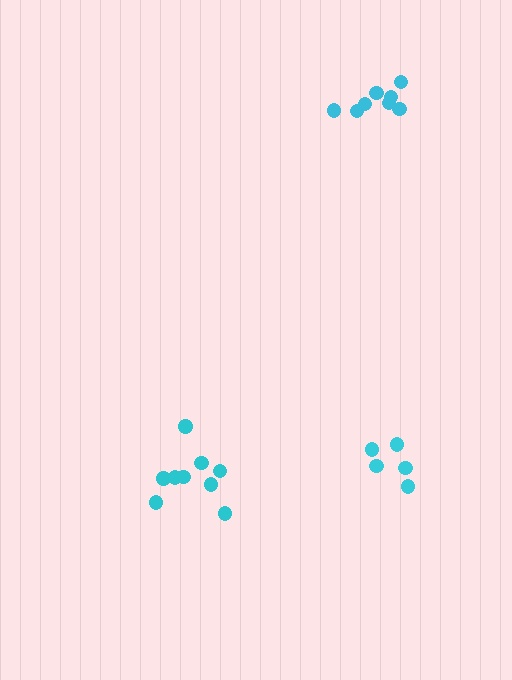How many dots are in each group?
Group 1: 8 dots, Group 2: 5 dots, Group 3: 10 dots (23 total).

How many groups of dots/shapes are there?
There are 3 groups.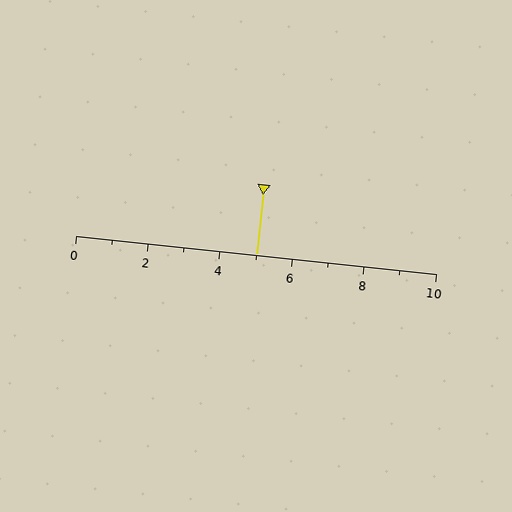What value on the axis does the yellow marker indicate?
The marker indicates approximately 5.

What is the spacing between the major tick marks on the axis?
The major ticks are spaced 2 apart.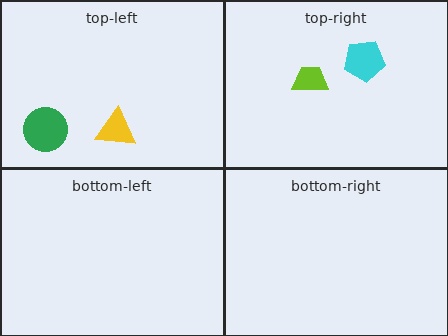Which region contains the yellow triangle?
The top-left region.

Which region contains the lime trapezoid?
The top-right region.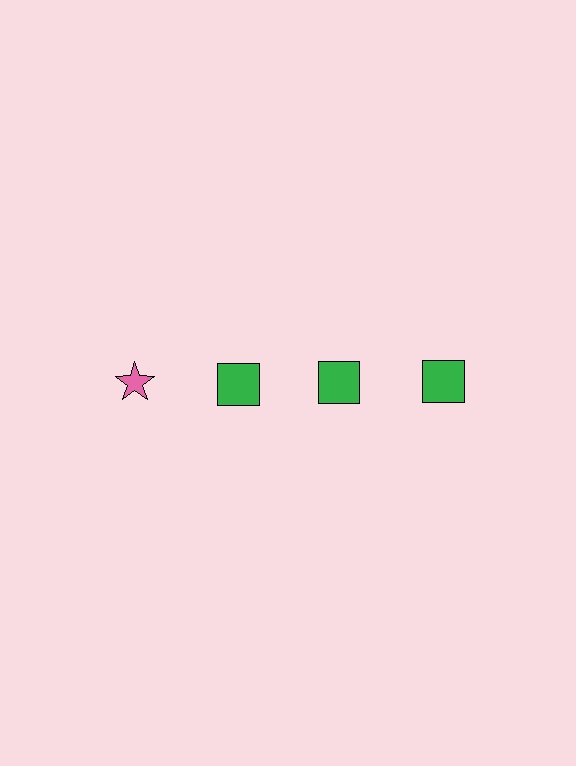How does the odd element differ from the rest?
It differs in both color (pink instead of green) and shape (star instead of square).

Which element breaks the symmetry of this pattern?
The pink star in the top row, leftmost column breaks the symmetry. All other shapes are green squares.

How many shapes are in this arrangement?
There are 4 shapes arranged in a grid pattern.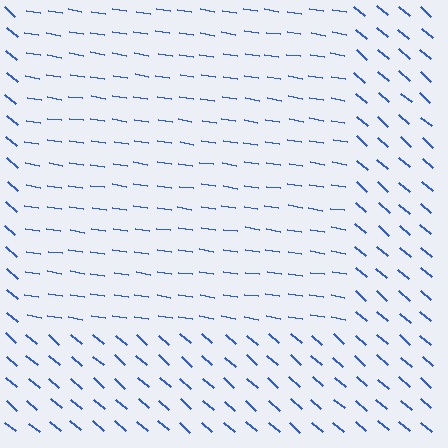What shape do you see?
I see a rectangle.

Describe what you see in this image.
The image is filled with small blue line segments. A rectangle region in the image has lines oriented differently from the surrounding lines, creating a visible texture boundary.